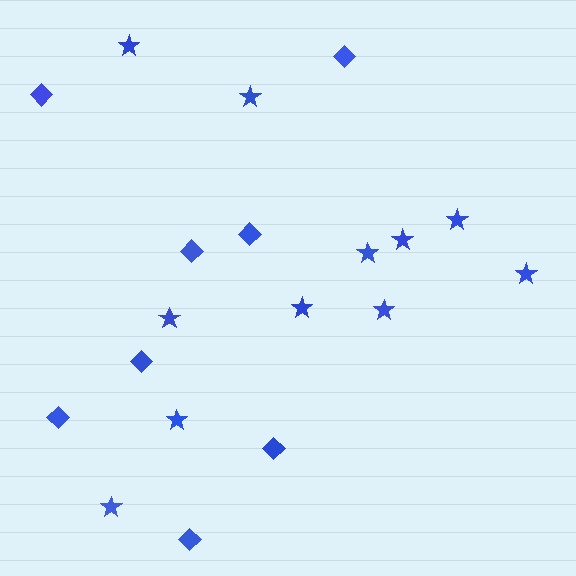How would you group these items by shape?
There are 2 groups: one group of diamonds (8) and one group of stars (11).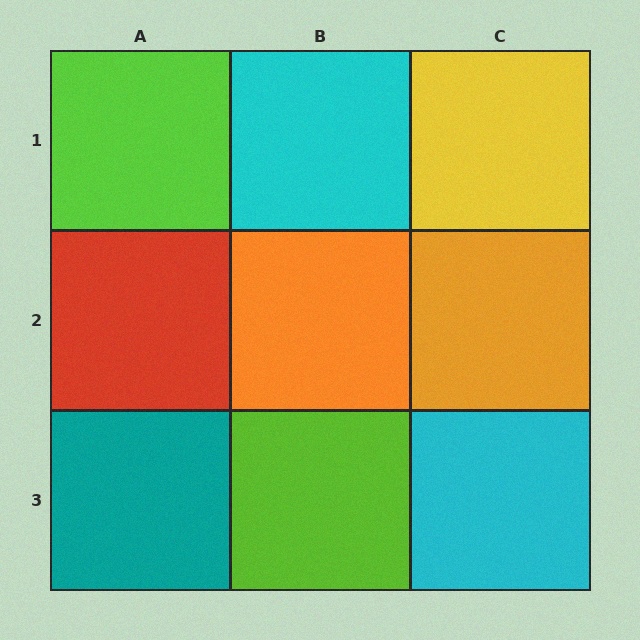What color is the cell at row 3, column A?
Teal.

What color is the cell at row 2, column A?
Red.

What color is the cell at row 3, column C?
Cyan.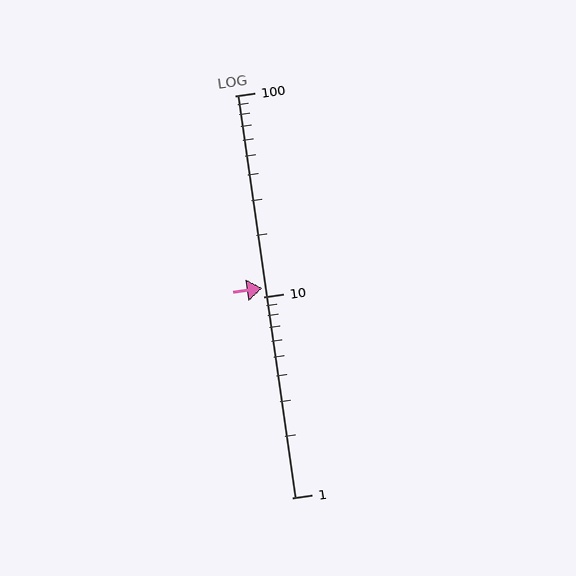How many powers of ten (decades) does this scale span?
The scale spans 2 decades, from 1 to 100.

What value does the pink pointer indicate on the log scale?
The pointer indicates approximately 11.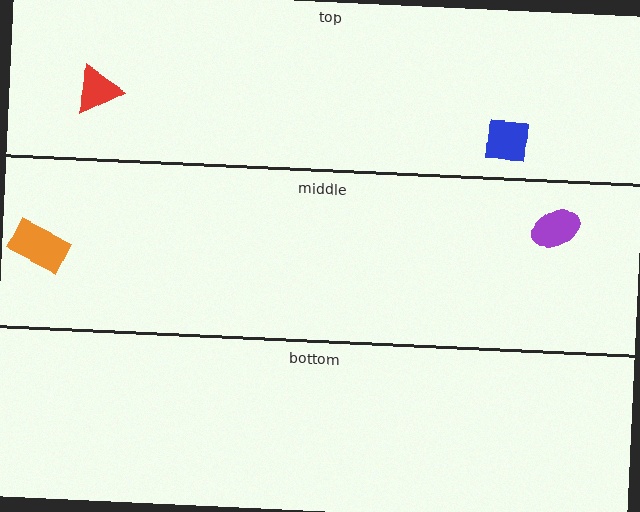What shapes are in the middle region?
The purple ellipse, the orange rectangle.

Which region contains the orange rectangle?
The middle region.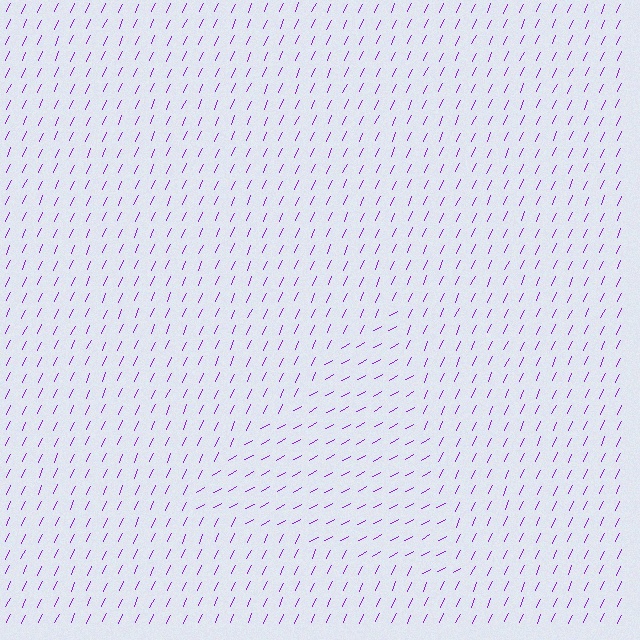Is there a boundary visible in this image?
Yes, there is a texture boundary formed by a change in line orientation.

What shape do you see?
I see a triangle.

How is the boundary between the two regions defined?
The boundary is defined purely by a change in line orientation (approximately 37 degrees difference). All lines are the same color and thickness.